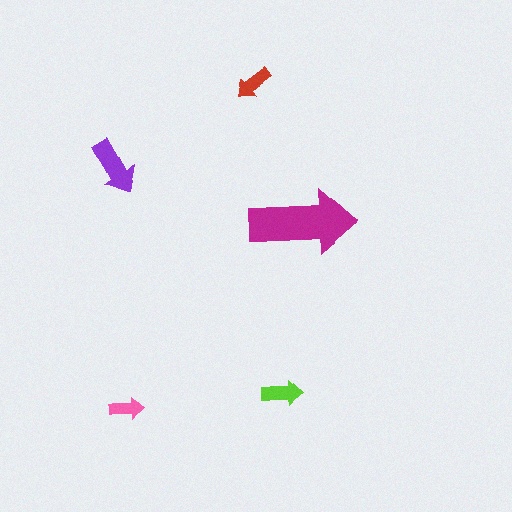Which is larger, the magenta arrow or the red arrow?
The magenta one.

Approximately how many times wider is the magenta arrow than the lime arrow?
About 2.5 times wider.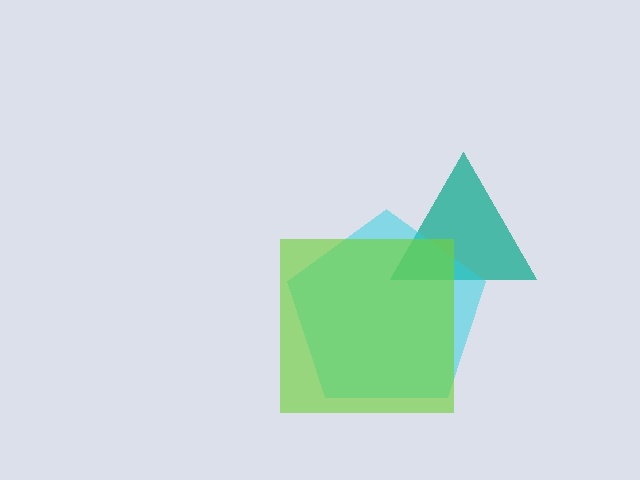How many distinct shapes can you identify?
There are 3 distinct shapes: a teal triangle, a cyan pentagon, a lime square.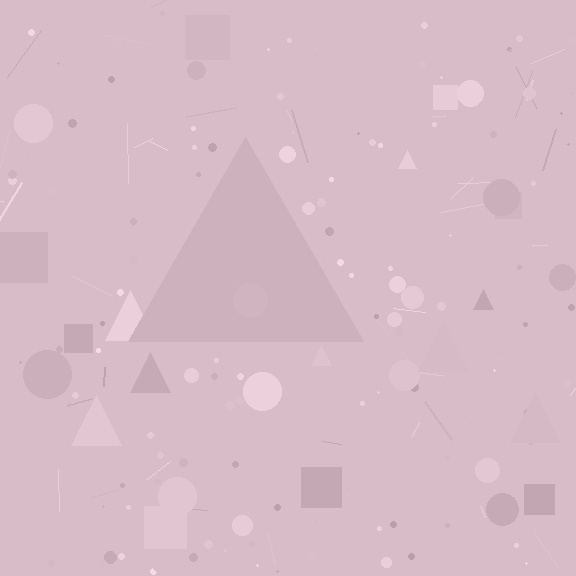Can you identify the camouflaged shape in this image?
The camouflaged shape is a triangle.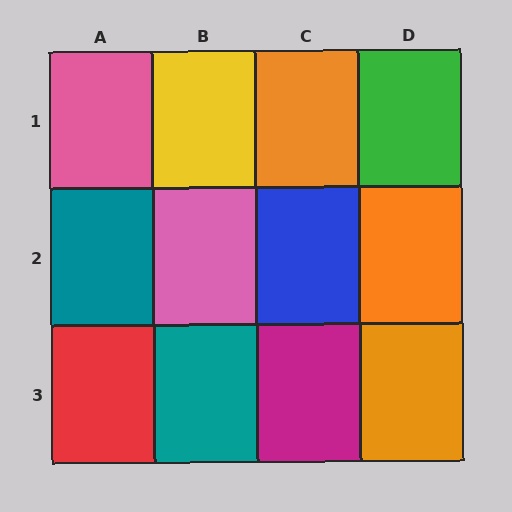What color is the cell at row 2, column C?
Blue.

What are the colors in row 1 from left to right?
Pink, yellow, orange, green.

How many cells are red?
1 cell is red.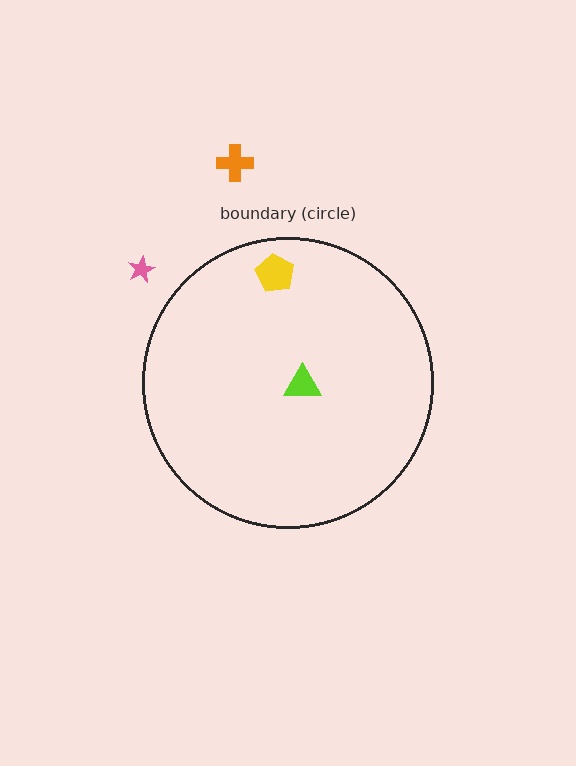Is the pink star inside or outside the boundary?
Outside.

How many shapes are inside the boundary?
2 inside, 2 outside.